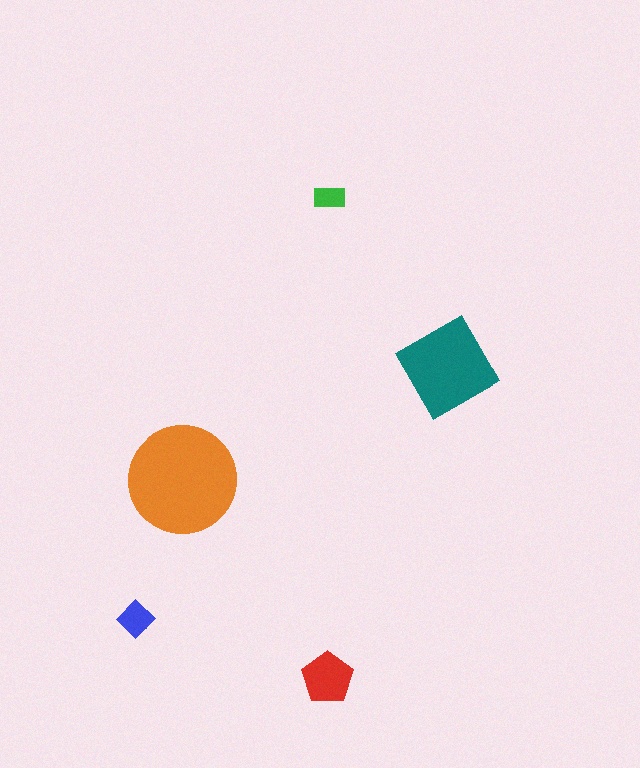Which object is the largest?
The orange circle.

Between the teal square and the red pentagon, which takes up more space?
The teal square.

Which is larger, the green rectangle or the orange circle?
The orange circle.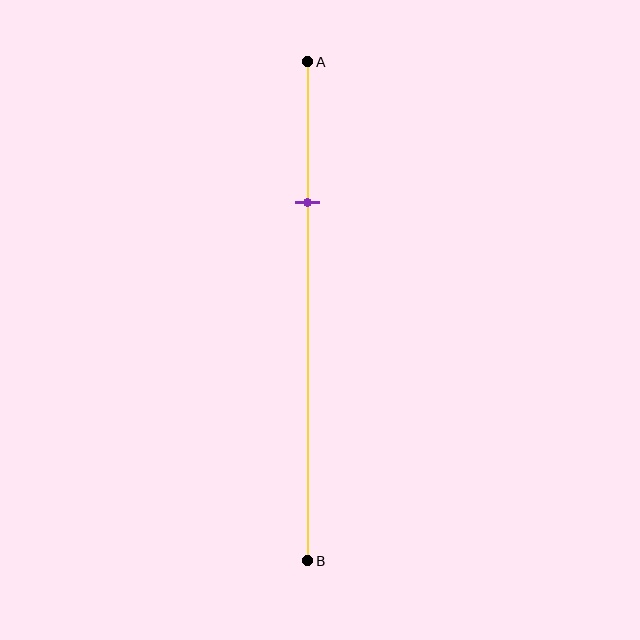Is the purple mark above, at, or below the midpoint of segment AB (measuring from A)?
The purple mark is above the midpoint of segment AB.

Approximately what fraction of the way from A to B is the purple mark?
The purple mark is approximately 30% of the way from A to B.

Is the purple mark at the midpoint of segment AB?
No, the mark is at about 30% from A, not at the 50% midpoint.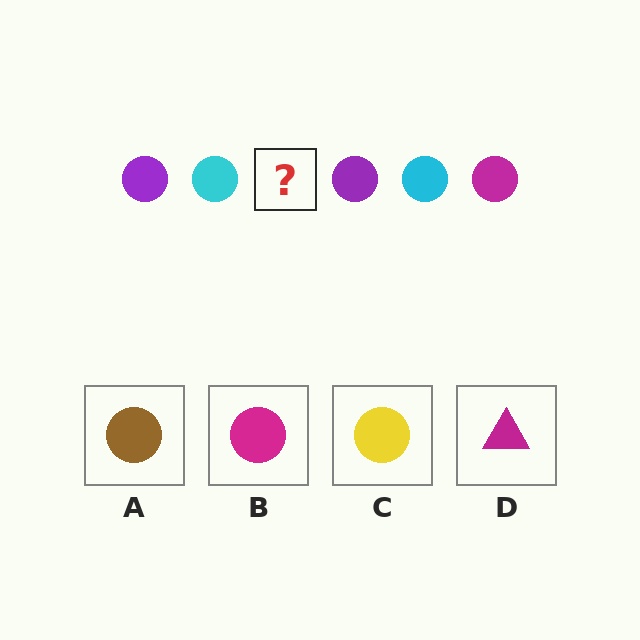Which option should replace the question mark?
Option B.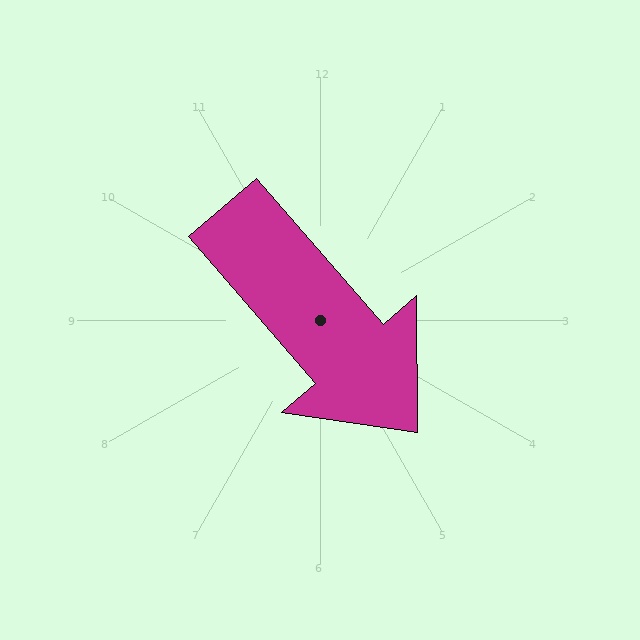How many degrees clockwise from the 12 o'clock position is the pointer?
Approximately 139 degrees.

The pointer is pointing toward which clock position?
Roughly 5 o'clock.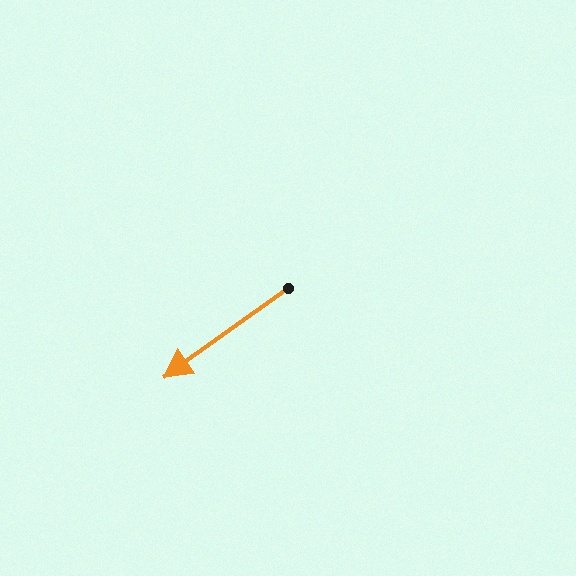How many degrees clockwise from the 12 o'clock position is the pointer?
Approximately 234 degrees.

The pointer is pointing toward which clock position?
Roughly 8 o'clock.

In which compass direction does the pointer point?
Southwest.